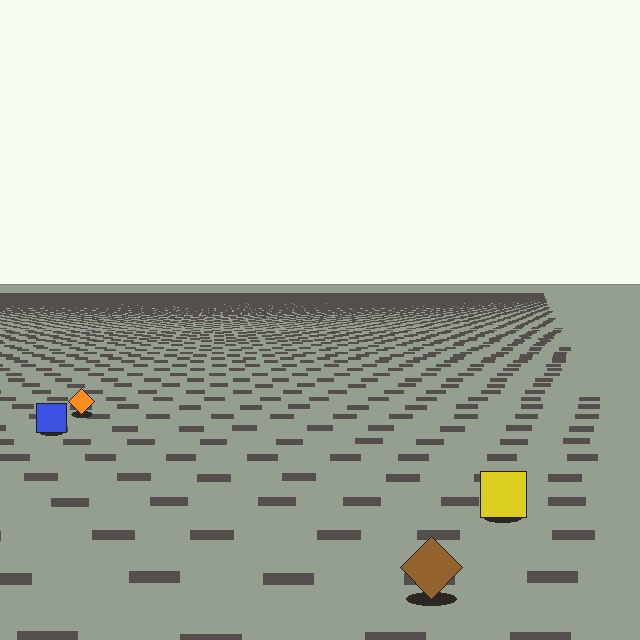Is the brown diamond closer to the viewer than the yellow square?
Yes. The brown diamond is closer — you can tell from the texture gradient: the ground texture is coarser near it.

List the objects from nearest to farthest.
From nearest to farthest: the brown diamond, the yellow square, the blue square, the orange diamond.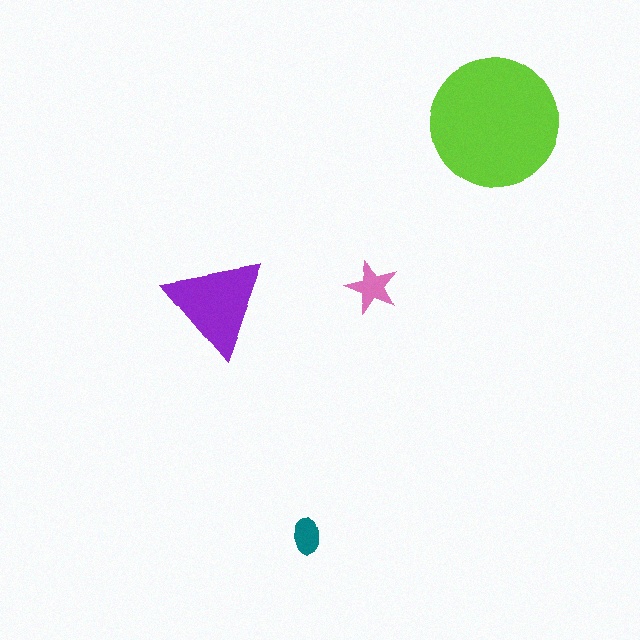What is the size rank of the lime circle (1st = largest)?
1st.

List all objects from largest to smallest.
The lime circle, the purple triangle, the pink star, the teal ellipse.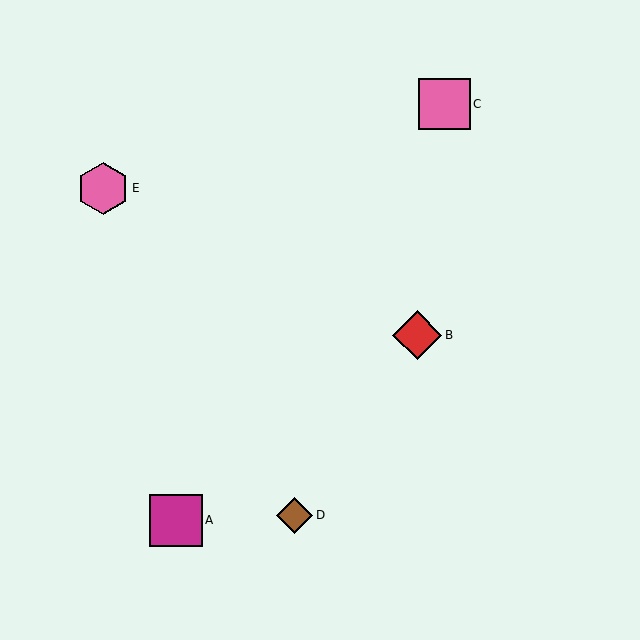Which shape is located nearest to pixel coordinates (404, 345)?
The red diamond (labeled B) at (417, 335) is nearest to that location.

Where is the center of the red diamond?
The center of the red diamond is at (417, 335).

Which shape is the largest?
The magenta square (labeled A) is the largest.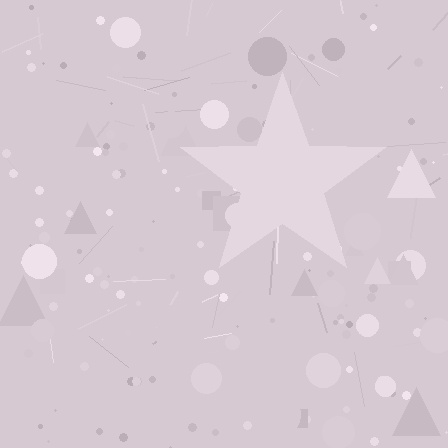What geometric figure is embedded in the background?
A star is embedded in the background.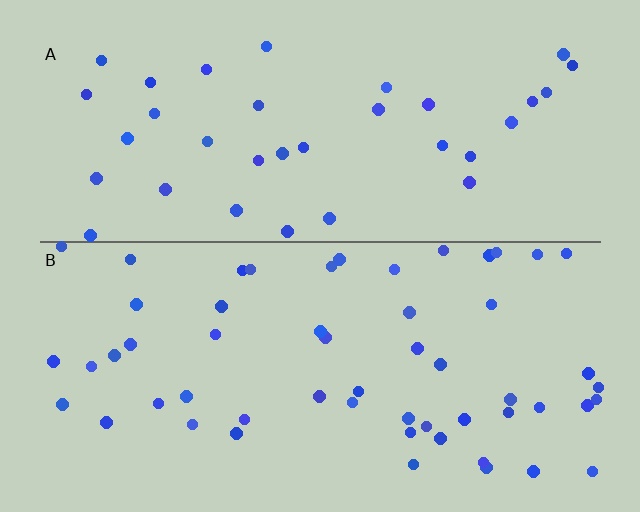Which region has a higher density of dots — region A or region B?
B (the bottom).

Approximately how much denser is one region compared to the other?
Approximately 1.6× — region B over region A.